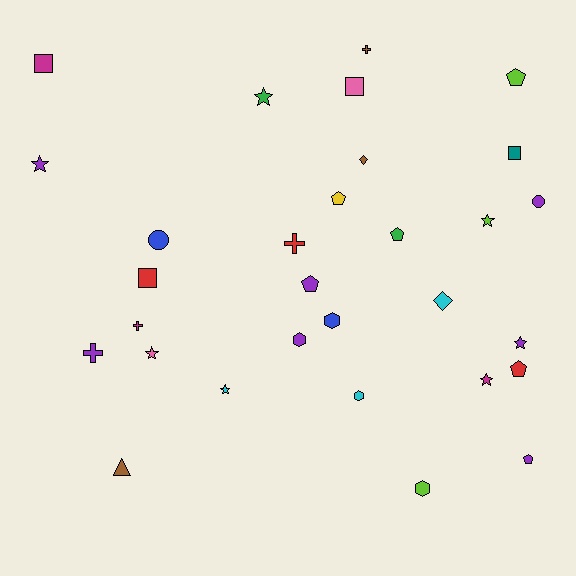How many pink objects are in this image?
There are 2 pink objects.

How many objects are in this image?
There are 30 objects.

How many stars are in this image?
There are 7 stars.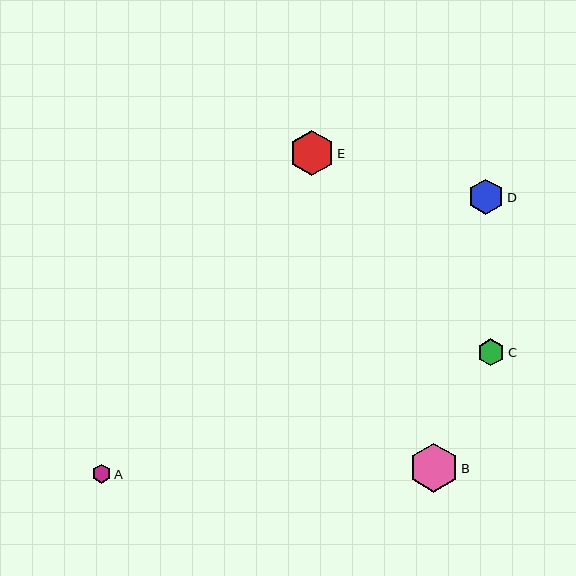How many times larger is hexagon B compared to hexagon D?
Hexagon B is approximately 1.4 times the size of hexagon D.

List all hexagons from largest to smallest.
From largest to smallest: B, E, D, C, A.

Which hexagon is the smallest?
Hexagon A is the smallest with a size of approximately 19 pixels.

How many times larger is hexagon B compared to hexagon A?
Hexagon B is approximately 2.5 times the size of hexagon A.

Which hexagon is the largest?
Hexagon B is the largest with a size of approximately 49 pixels.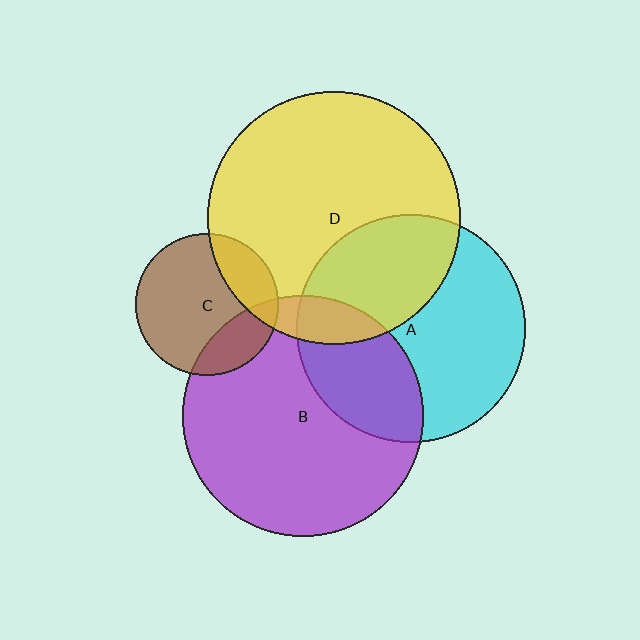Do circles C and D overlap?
Yes.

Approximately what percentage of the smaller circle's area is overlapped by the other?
Approximately 20%.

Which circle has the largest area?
Circle D (yellow).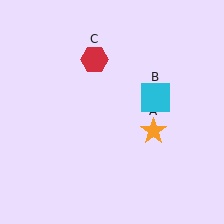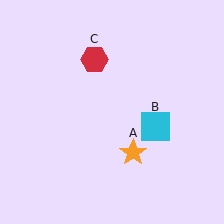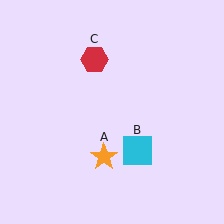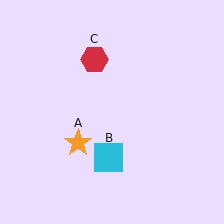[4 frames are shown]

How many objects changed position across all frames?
2 objects changed position: orange star (object A), cyan square (object B).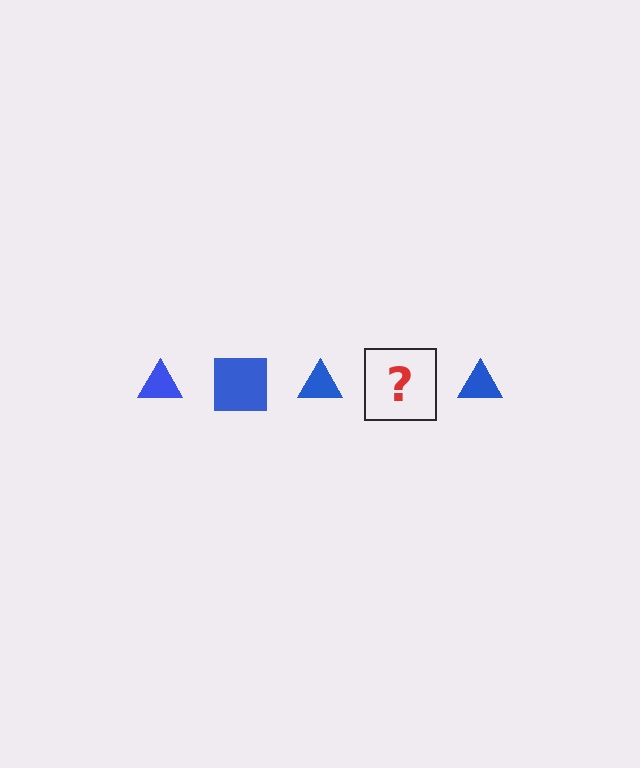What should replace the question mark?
The question mark should be replaced with a blue square.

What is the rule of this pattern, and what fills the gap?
The rule is that the pattern cycles through triangle, square shapes in blue. The gap should be filled with a blue square.